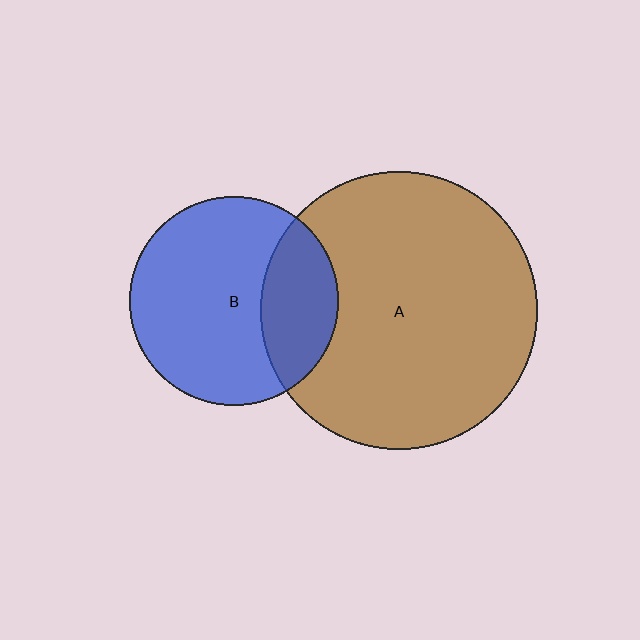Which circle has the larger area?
Circle A (brown).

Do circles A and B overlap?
Yes.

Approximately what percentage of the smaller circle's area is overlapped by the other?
Approximately 30%.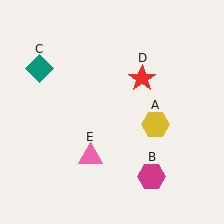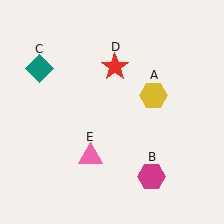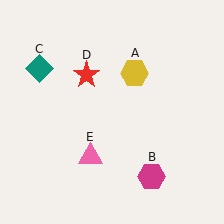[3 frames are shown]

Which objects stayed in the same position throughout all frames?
Magenta hexagon (object B) and teal diamond (object C) and pink triangle (object E) remained stationary.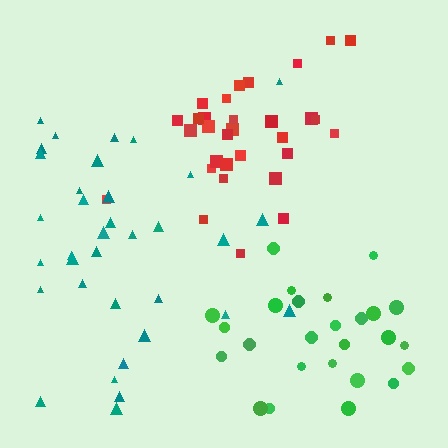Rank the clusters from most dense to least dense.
red, green, teal.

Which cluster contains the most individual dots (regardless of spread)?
Teal (35).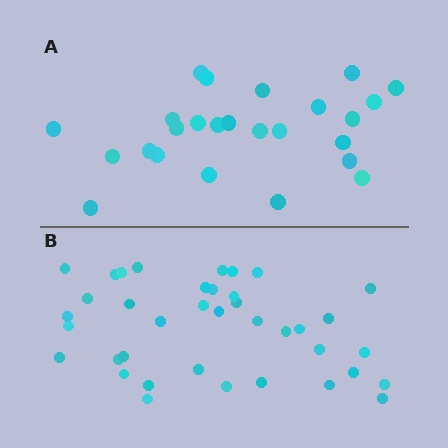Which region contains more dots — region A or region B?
Region B (the bottom region) has more dots.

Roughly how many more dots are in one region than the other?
Region B has approximately 15 more dots than region A.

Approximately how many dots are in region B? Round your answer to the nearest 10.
About 40 dots. (The exact count is 38, which rounds to 40.)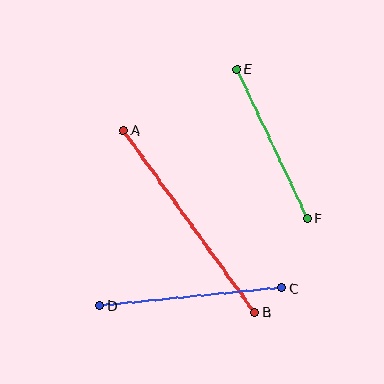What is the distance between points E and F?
The distance is approximately 165 pixels.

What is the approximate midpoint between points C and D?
The midpoint is at approximately (191, 296) pixels.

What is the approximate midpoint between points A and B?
The midpoint is at approximately (189, 221) pixels.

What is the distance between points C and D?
The distance is approximately 183 pixels.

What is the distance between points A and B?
The distance is approximately 224 pixels.